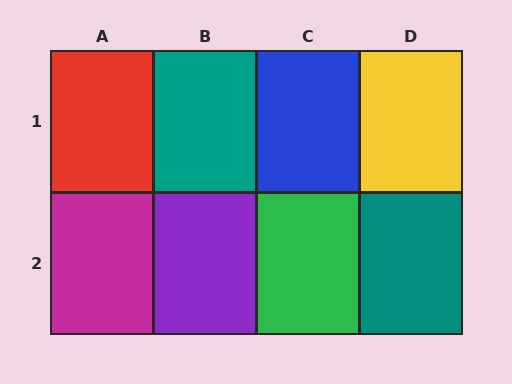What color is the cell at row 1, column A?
Red.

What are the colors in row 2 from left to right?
Magenta, purple, green, teal.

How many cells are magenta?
1 cell is magenta.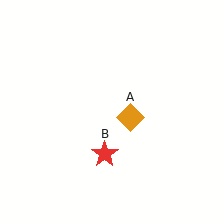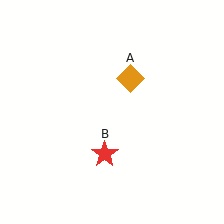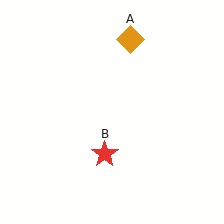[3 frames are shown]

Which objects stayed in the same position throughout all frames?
Red star (object B) remained stationary.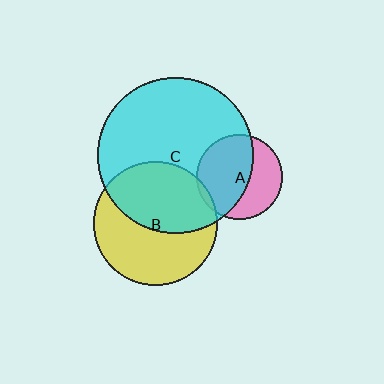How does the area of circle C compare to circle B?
Approximately 1.6 times.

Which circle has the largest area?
Circle C (cyan).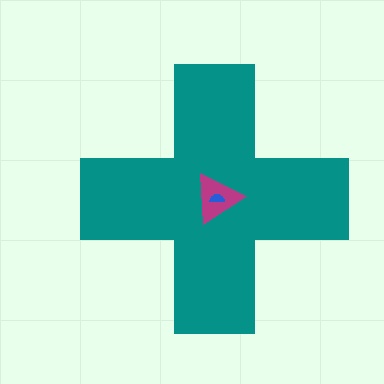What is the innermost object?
The blue semicircle.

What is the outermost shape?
The teal cross.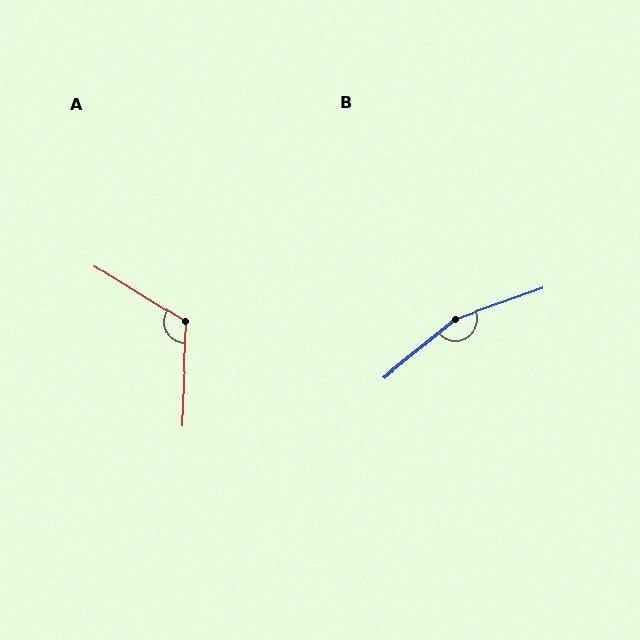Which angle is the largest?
B, at approximately 161 degrees.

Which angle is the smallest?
A, at approximately 119 degrees.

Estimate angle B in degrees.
Approximately 161 degrees.